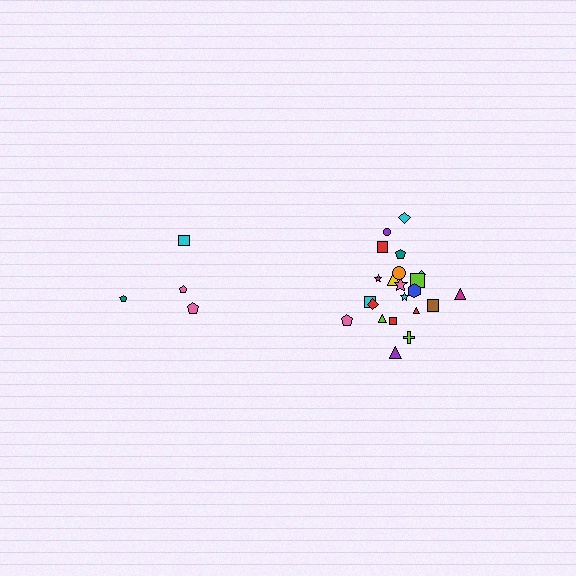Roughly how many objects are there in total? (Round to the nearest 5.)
Roughly 25 objects in total.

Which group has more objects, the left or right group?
The right group.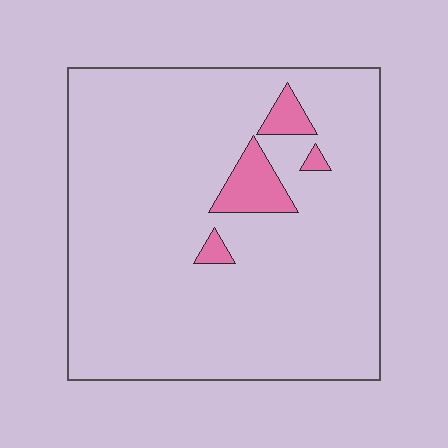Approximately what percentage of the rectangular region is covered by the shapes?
Approximately 5%.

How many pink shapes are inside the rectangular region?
4.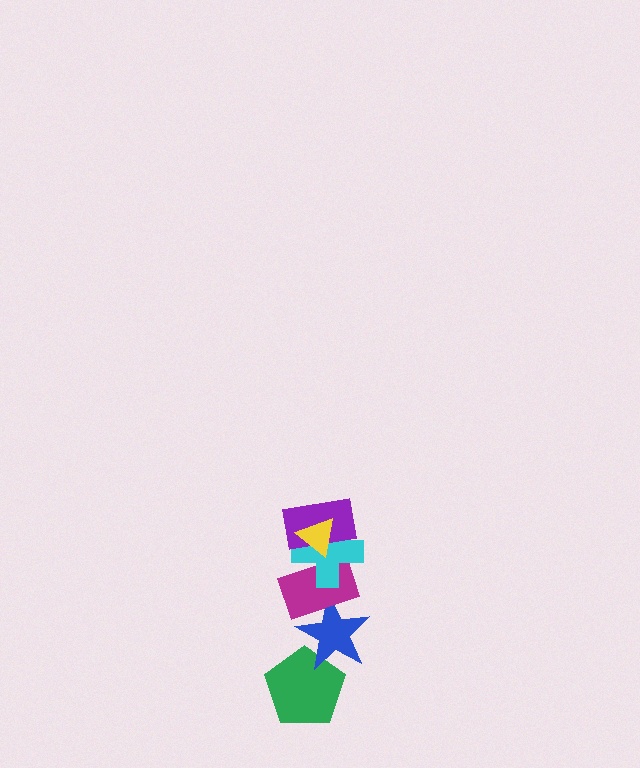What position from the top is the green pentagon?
The green pentagon is 6th from the top.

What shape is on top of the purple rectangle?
The yellow triangle is on top of the purple rectangle.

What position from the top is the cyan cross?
The cyan cross is 3rd from the top.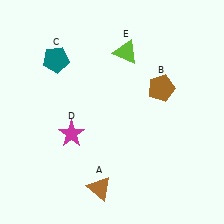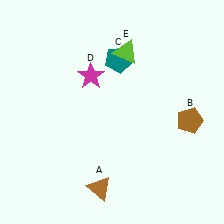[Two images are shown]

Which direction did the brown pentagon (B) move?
The brown pentagon (B) moved down.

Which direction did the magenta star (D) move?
The magenta star (D) moved up.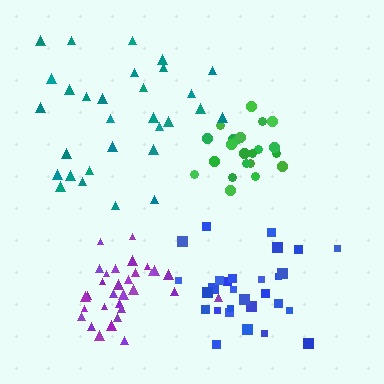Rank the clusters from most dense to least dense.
green, purple, blue, teal.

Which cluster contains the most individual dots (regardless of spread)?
Purple (31).